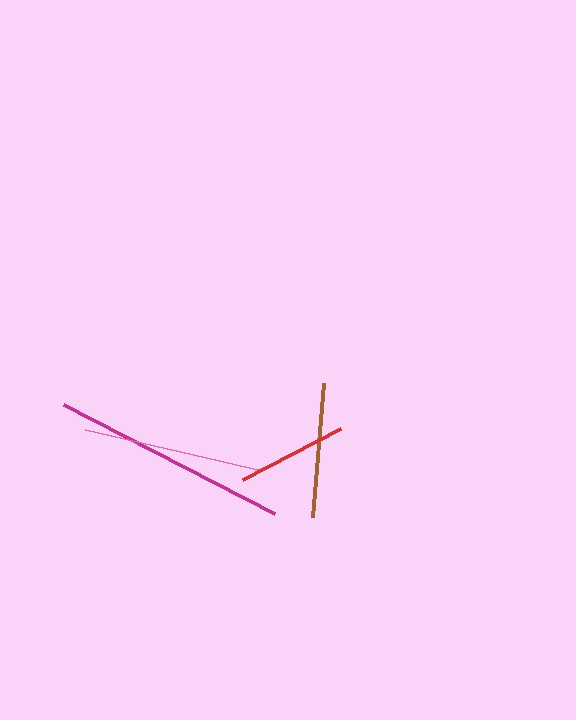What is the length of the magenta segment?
The magenta segment is approximately 237 pixels long.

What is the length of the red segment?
The red segment is approximately 110 pixels long.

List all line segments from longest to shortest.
From longest to shortest: magenta, pink, brown, red.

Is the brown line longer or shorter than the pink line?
The pink line is longer than the brown line.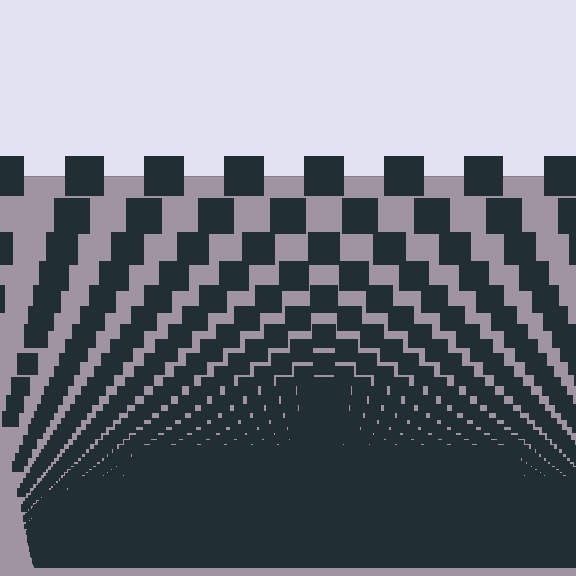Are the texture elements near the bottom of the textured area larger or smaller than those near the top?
Smaller. The gradient is inverted — elements near the bottom are smaller and denser.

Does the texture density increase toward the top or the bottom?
Density increases toward the bottom.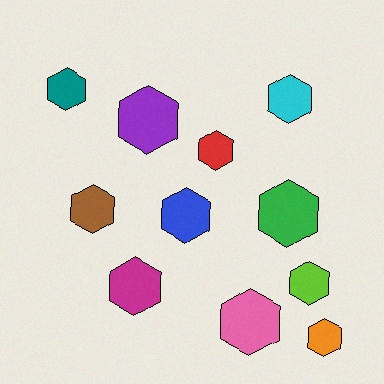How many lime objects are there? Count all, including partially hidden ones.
There is 1 lime object.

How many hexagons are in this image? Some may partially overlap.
There are 11 hexagons.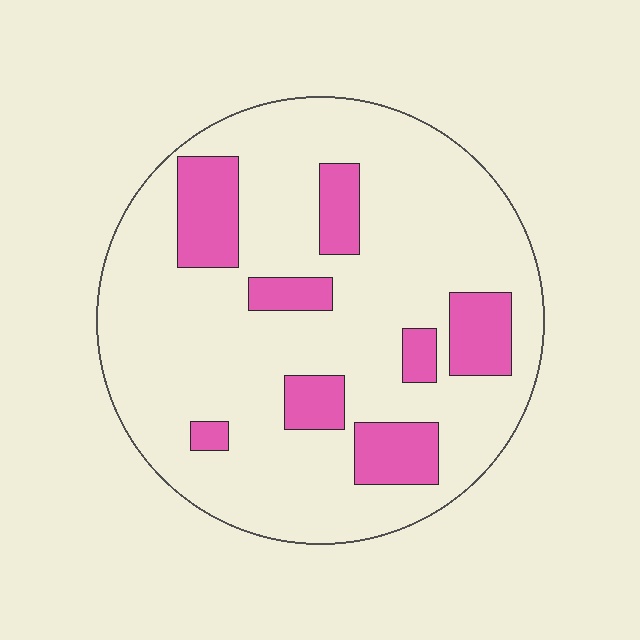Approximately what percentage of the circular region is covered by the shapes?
Approximately 20%.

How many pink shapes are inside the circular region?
8.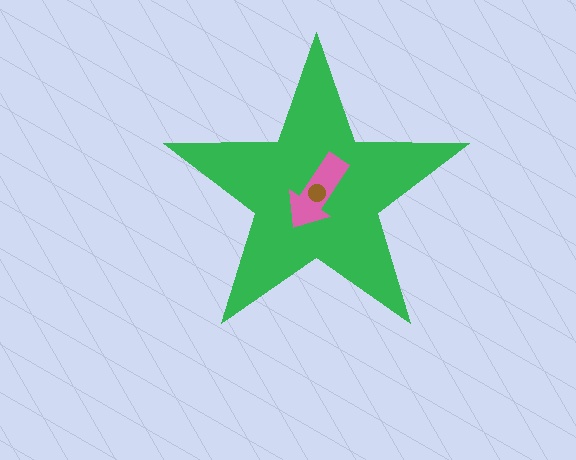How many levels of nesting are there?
3.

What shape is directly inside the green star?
The pink arrow.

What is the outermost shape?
The green star.